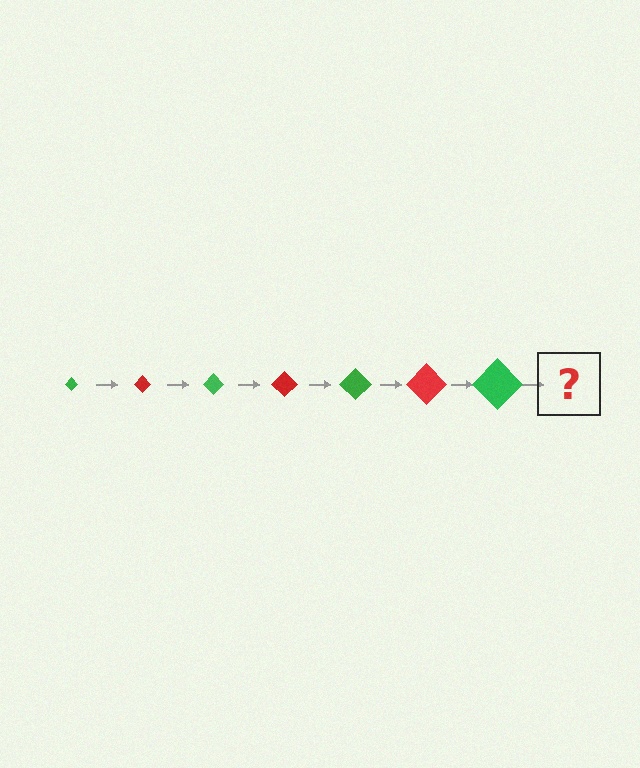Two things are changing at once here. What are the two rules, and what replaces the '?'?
The two rules are that the diamond grows larger each step and the color cycles through green and red. The '?' should be a red diamond, larger than the previous one.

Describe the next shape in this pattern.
It should be a red diamond, larger than the previous one.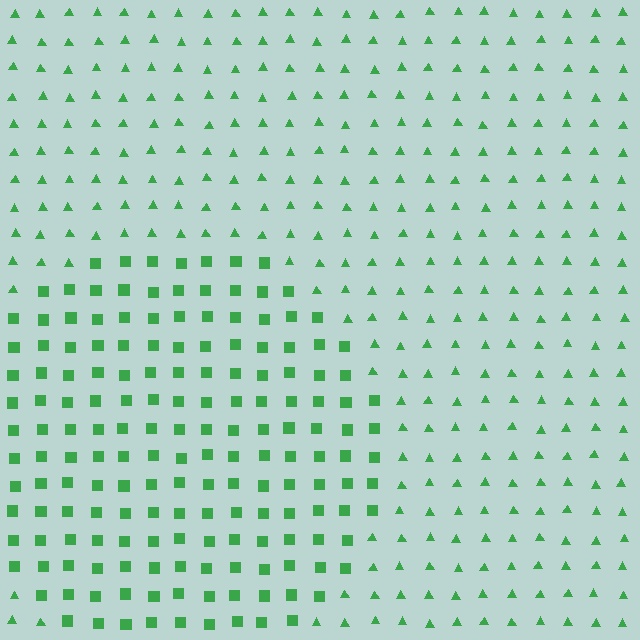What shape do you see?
I see a circle.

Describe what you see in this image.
The image is filled with small green elements arranged in a uniform grid. A circle-shaped region contains squares, while the surrounding area contains triangles. The boundary is defined purely by the change in element shape.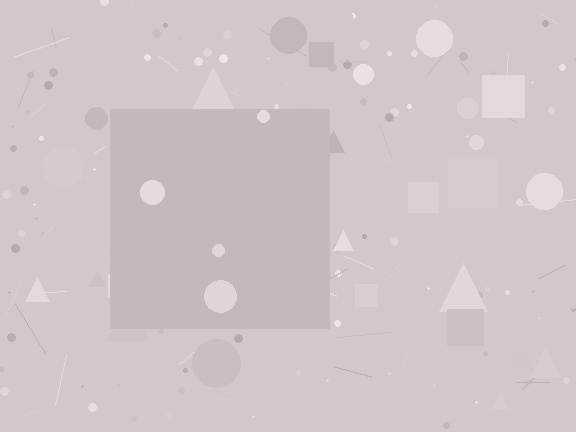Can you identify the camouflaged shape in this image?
The camouflaged shape is a square.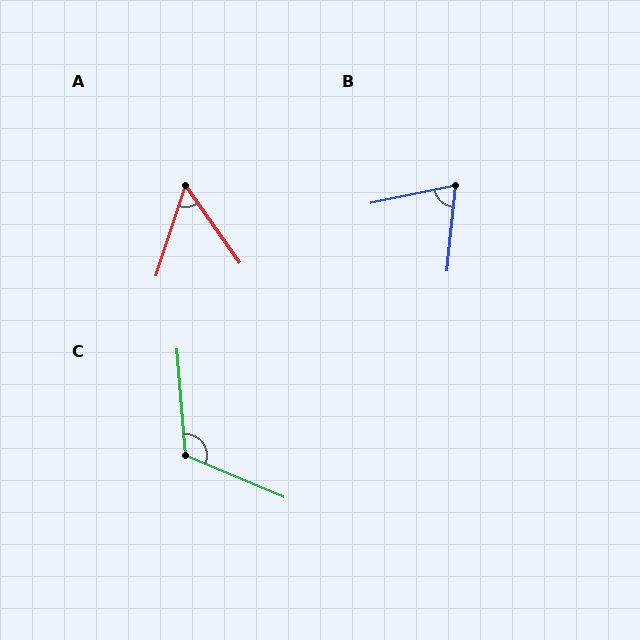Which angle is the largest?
C, at approximately 118 degrees.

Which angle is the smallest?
A, at approximately 53 degrees.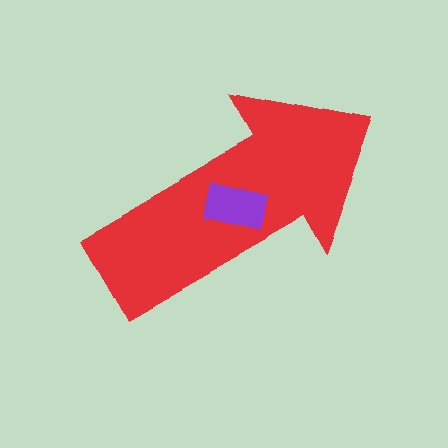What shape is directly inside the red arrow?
The purple rectangle.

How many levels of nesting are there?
2.